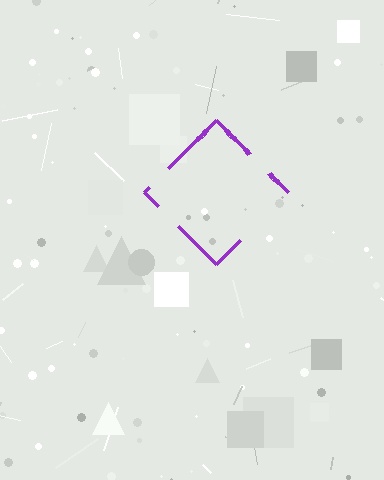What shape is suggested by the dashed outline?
The dashed outline suggests a diamond.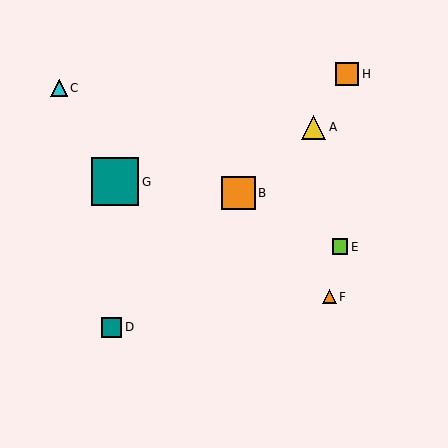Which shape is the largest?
The teal square (labeled G) is the largest.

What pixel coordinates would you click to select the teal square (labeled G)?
Click at (115, 182) to select the teal square G.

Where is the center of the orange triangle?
The center of the orange triangle is at (329, 297).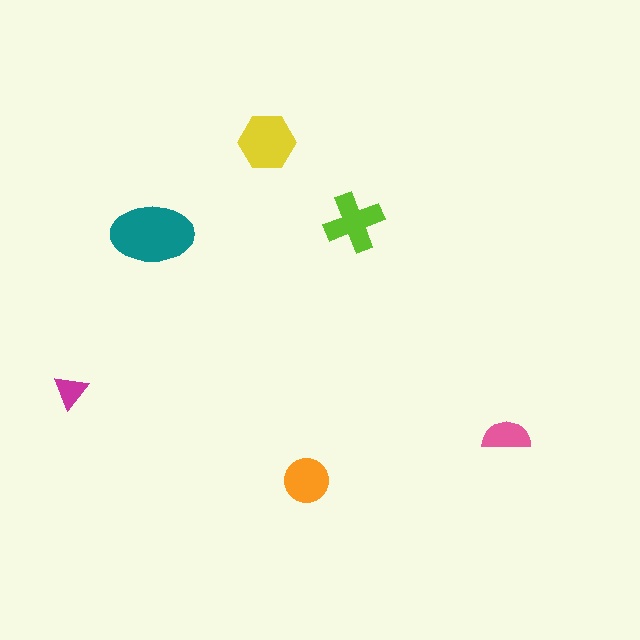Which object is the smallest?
The magenta triangle.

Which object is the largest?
The teal ellipse.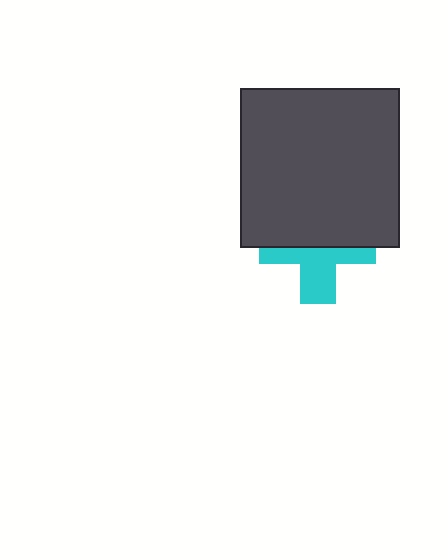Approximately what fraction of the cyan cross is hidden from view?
Roughly 53% of the cyan cross is hidden behind the dark gray square.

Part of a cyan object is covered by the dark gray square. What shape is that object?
It is a cross.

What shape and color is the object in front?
The object in front is a dark gray square.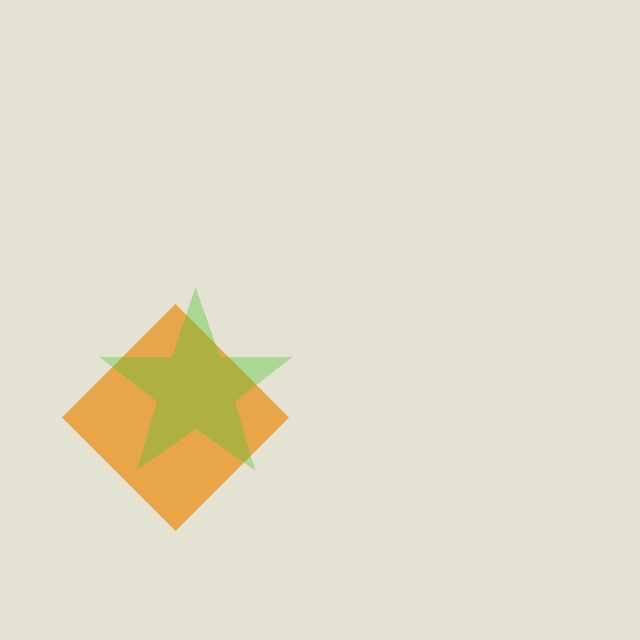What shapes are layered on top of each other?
The layered shapes are: an orange diamond, a lime star.